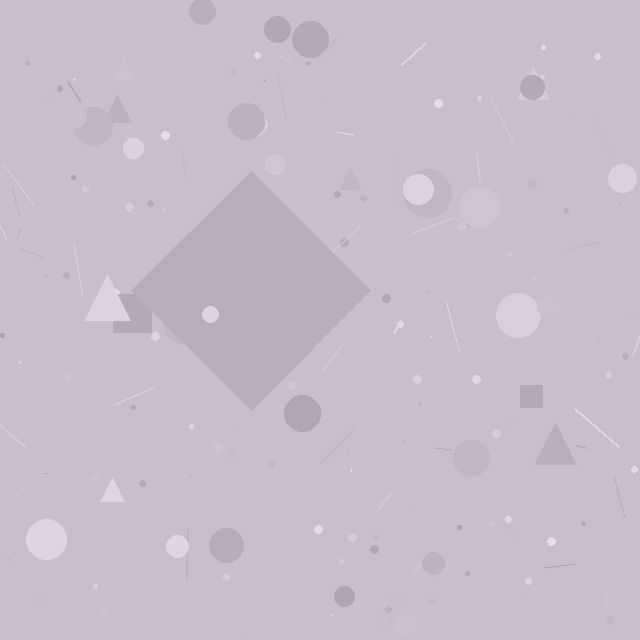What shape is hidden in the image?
A diamond is hidden in the image.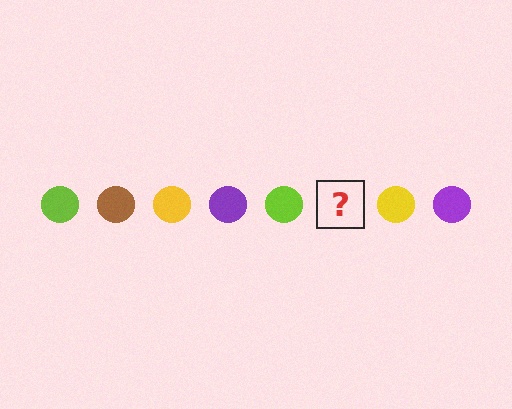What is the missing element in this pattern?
The missing element is a brown circle.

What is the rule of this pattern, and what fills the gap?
The rule is that the pattern cycles through lime, brown, yellow, purple circles. The gap should be filled with a brown circle.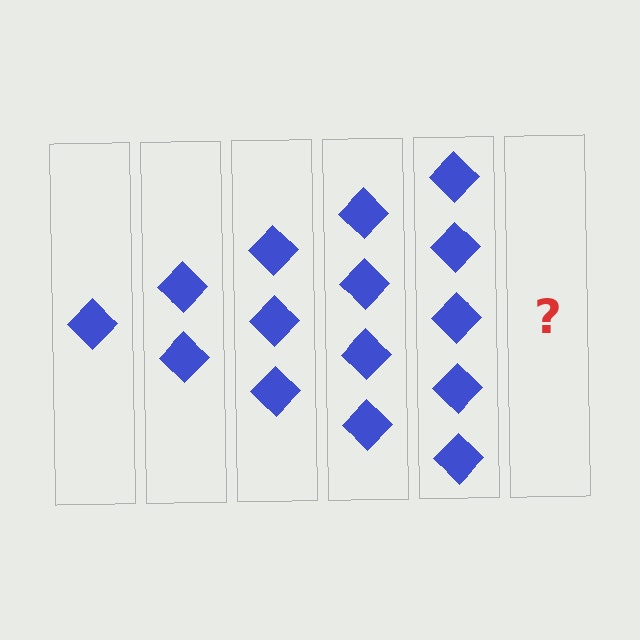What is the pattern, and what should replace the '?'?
The pattern is that each step adds one more diamond. The '?' should be 6 diamonds.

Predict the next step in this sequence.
The next step is 6 diamonds.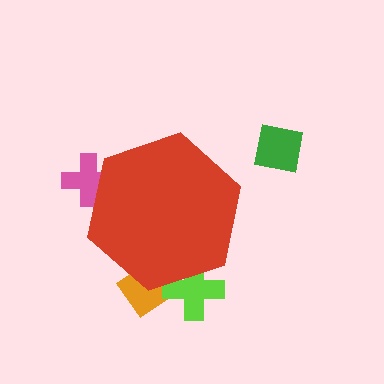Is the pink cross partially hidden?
Yes, the pink cross is partially hidden behind the red hexagon.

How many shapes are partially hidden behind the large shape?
3 shapes are partially hidden.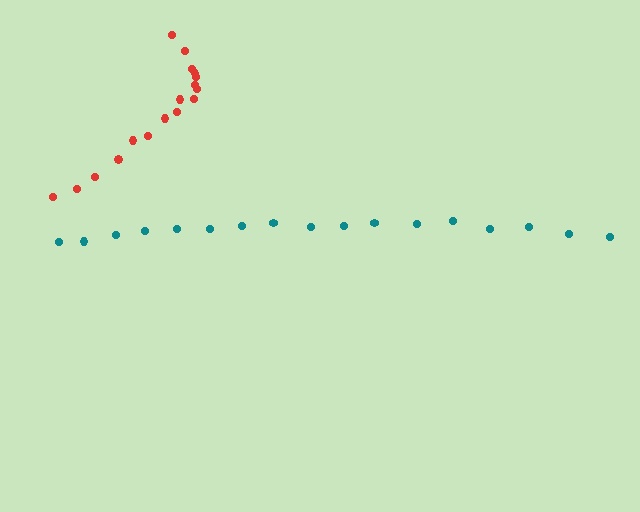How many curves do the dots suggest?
There are 2 distinct paths.